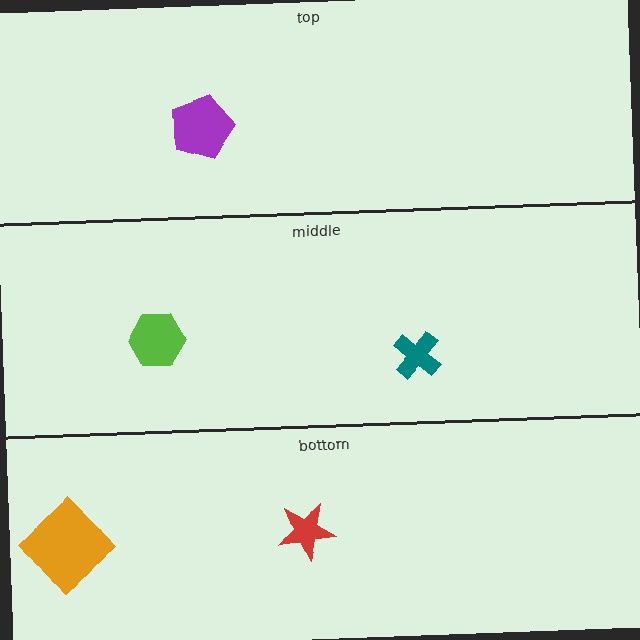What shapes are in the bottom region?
The orange diamond, the red star.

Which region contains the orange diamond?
The bottom region.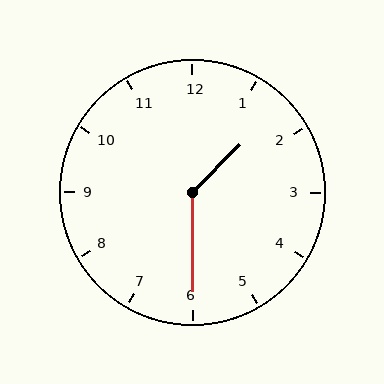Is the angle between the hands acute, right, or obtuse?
It is obtuse.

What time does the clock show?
1:30.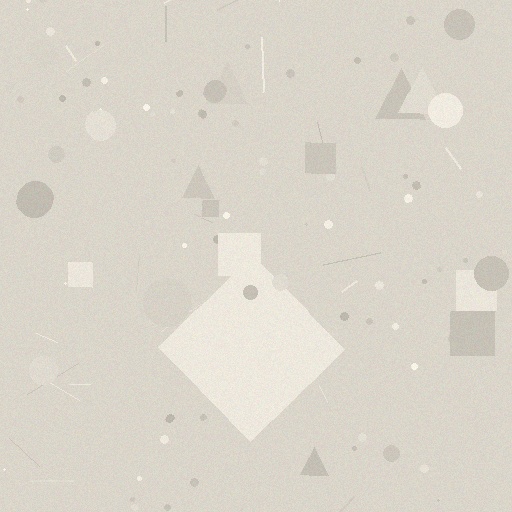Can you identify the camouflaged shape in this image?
The camouflaged shape is a diamond.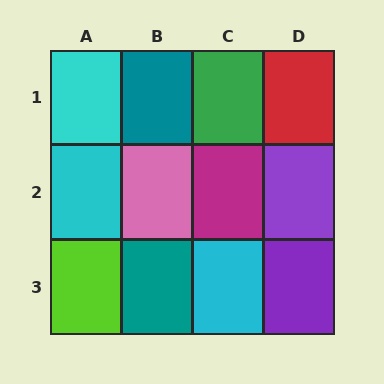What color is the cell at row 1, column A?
Cyan.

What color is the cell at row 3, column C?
Cyan.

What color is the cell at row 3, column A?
Lime.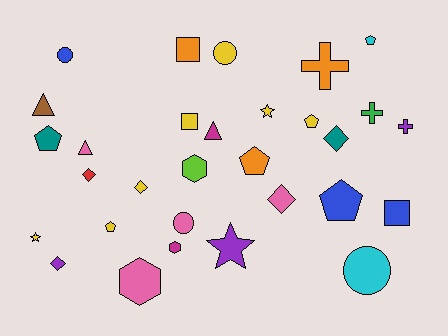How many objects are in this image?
There are 30 objects.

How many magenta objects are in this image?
There are 2 magenta objects.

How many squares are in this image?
There are 3 squares.